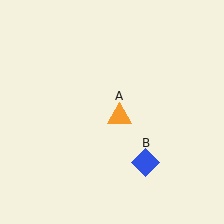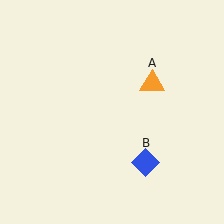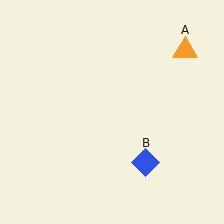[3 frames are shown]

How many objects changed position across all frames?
1 object changed position: orange triangle (object A).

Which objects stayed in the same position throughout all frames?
Blue diamond (object B) remained stationary.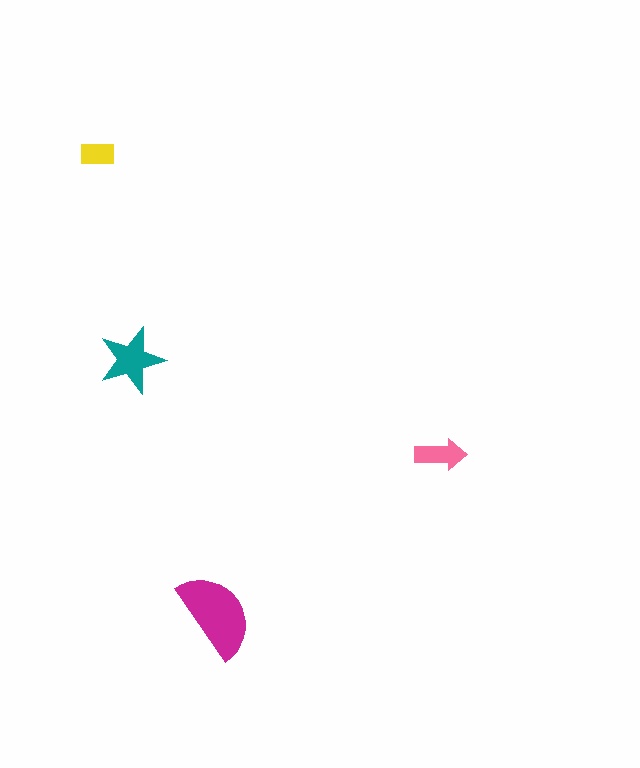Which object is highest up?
The yellow rectangle is topmost.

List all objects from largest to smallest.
The magenta semicircle, the teal star, the pink arrow, the yellow rectangle.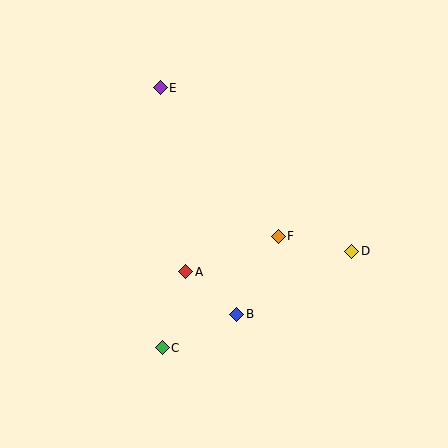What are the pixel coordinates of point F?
Point F is at (278, 236).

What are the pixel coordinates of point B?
Point B is at (237, 314).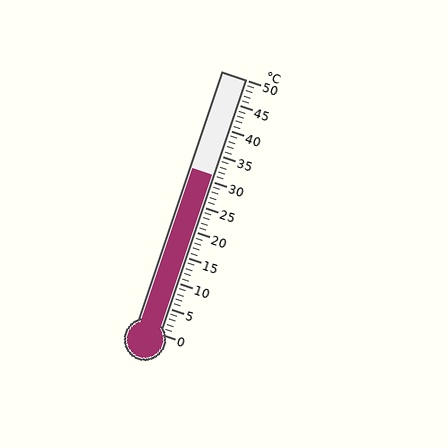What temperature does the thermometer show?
The thermometer shows approximately 31°C.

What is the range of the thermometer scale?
The thermometer scale ranges from 0°C to 50°C.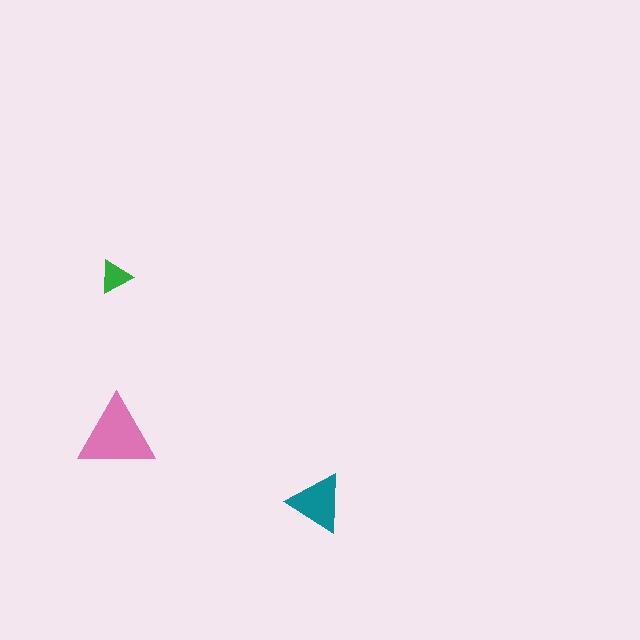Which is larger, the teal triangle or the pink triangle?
The pink one.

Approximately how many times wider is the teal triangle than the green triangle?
About 1.5 times wider.